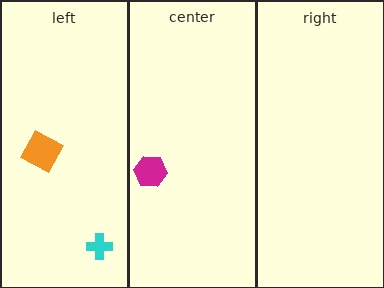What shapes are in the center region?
The magenta hexagon.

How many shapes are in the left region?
2.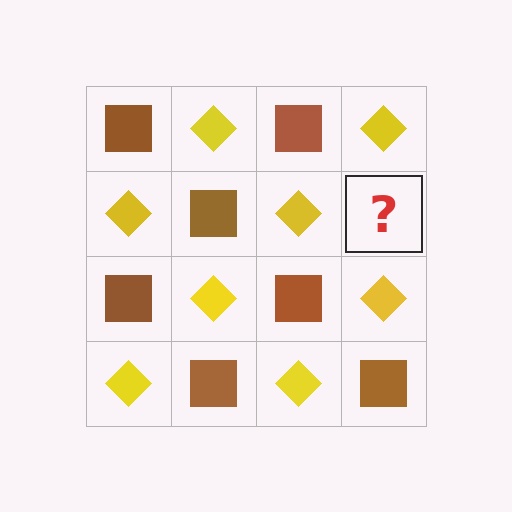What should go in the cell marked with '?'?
The missing cell should contain a brown square.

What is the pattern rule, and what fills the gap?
The rule is that it alternates brown square and yellow diamond in a checkerboard pattern. The gap should be filled with a brown square.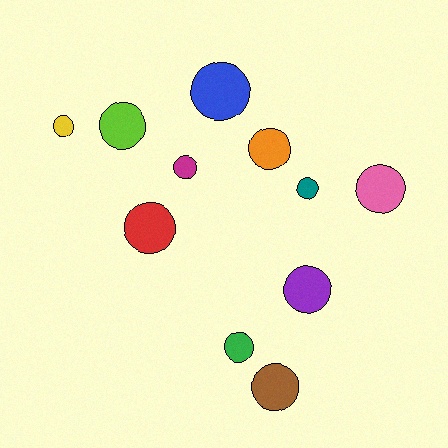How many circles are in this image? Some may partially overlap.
There are 11 circles.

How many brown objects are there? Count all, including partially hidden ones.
There is 1 brown object.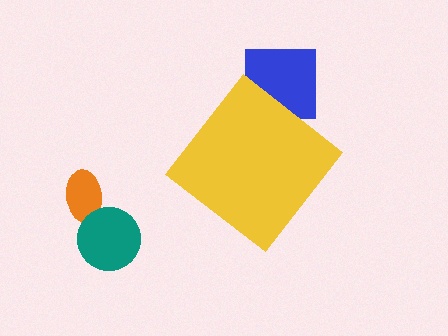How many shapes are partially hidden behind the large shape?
1 shape is partially hidden.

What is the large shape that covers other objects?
A yellow diamond.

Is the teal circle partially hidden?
No, the teal circle is fully visible.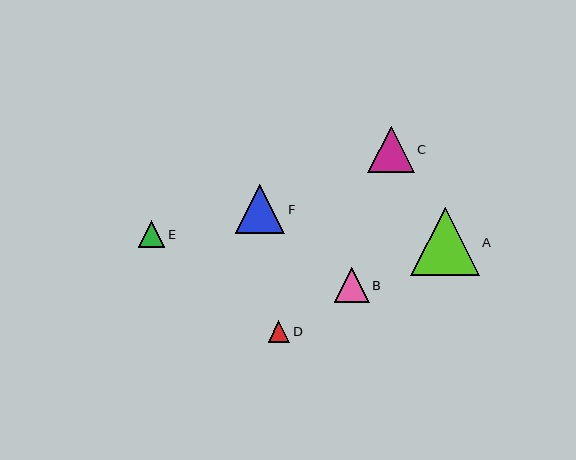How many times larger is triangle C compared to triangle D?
Triangle C is approximately 2.2 times the size of triangle D.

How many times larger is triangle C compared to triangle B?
Triangle C is approximately 1.3 times the size of triangle B.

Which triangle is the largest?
Triangle A is the largest with a size of approximately 68 pixels.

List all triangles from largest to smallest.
From largest to smallest: A, F, C, B, E, D.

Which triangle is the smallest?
Triangle D is the smallest with a size of approximately 21 pixels.